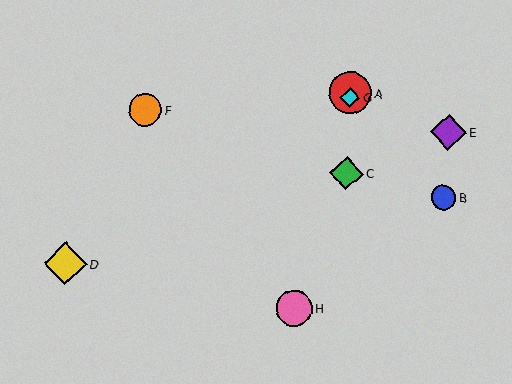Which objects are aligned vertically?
Objects A, C, G are aligned vertically.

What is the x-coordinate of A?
Object A is at x≈350.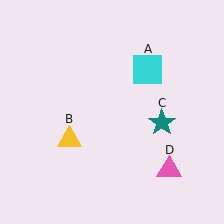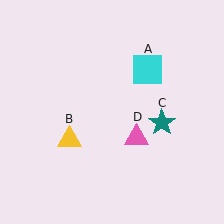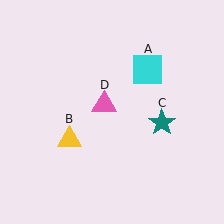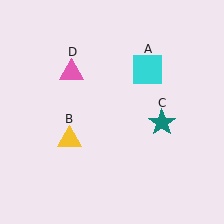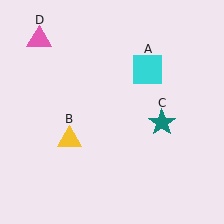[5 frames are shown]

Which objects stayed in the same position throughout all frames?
Cyan square (object A) and yellow triangle (object B) and teal star (object C) remained stationary.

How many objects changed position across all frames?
1 object changed position: pink triangle (object D).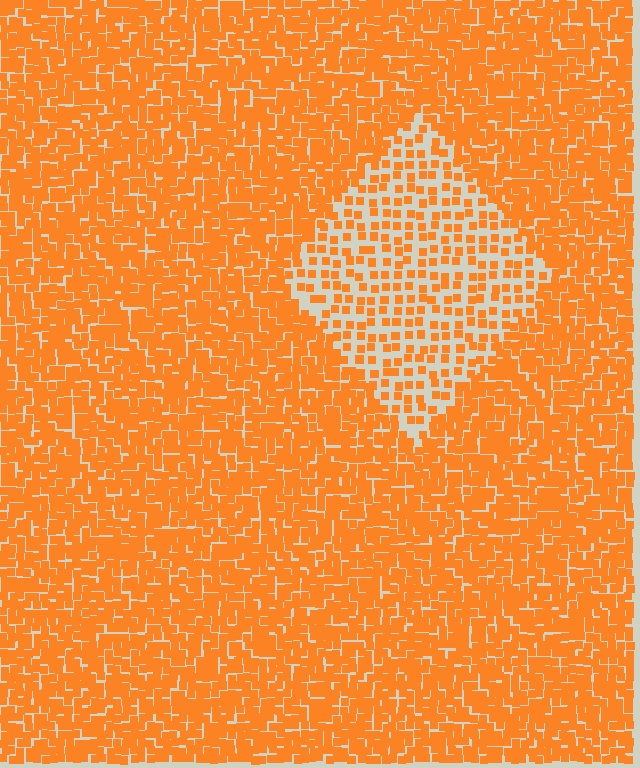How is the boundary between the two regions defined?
The boundary is defined by a change in element density (approximately 2.3x ratio). All elements are the same color, size, and shape.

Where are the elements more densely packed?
The elements are more densely packed outside the diamond boundary.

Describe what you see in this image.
The image contains small orange elements arranged at two different densities. A diamond-shaped region is visible where the elements are less densely packed than the surrounding area.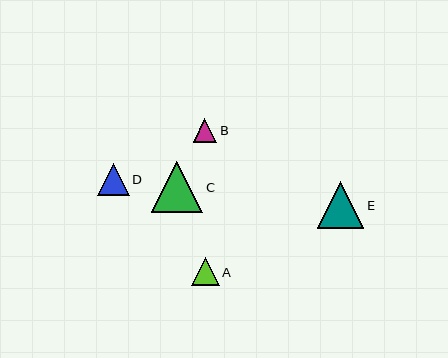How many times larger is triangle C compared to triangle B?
Triangle C is approximately 2.2 times the size of triangle B.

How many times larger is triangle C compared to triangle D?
Triangle C is approximately 1.6 times the size of triangle D.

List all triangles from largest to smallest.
From largest to smallest: C, E, D, A, B.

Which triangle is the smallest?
Triangle B is the smallest with a size of approximately 23 pixels.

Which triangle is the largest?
Triangle C is the largest with a size of approximately 51 pixels.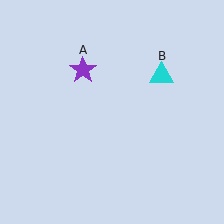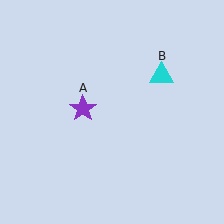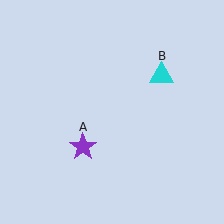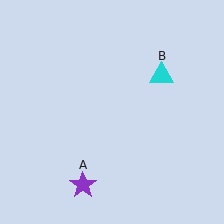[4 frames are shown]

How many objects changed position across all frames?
1 object changed position: purple star (object A).